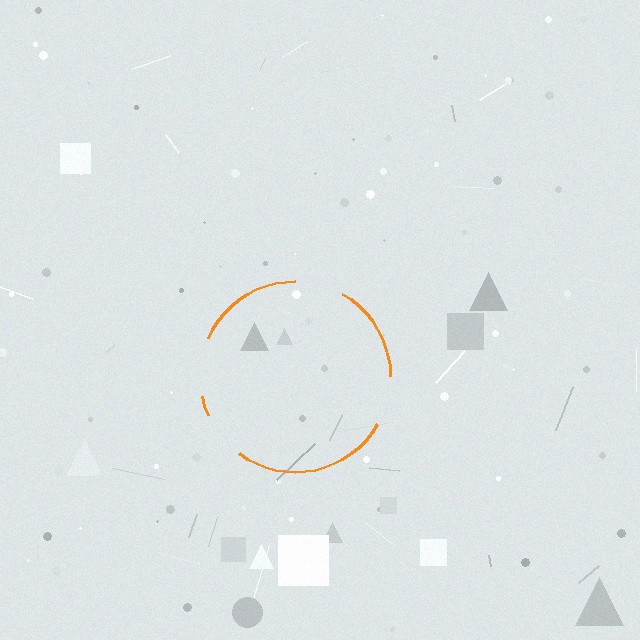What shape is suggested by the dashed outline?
The dashed outline suggests a circle.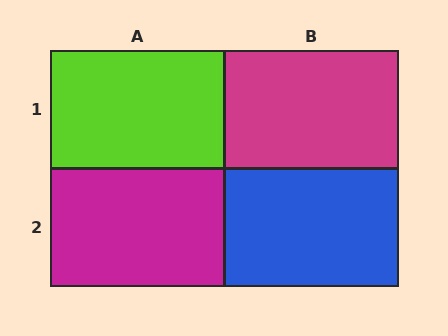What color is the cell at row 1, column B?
Magenta.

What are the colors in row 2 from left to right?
Magenta, blue.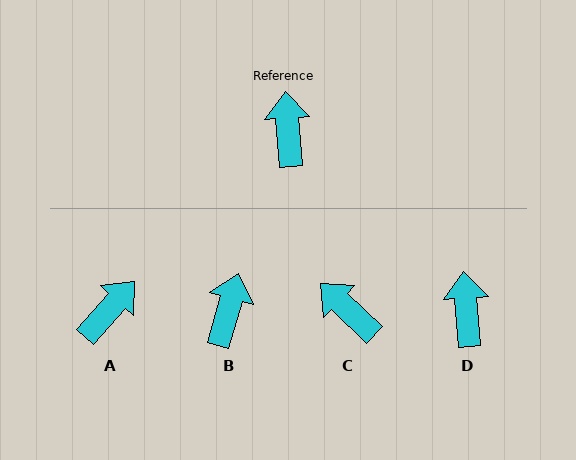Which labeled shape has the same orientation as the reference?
D.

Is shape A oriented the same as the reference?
No, it is off by about 46 degrees.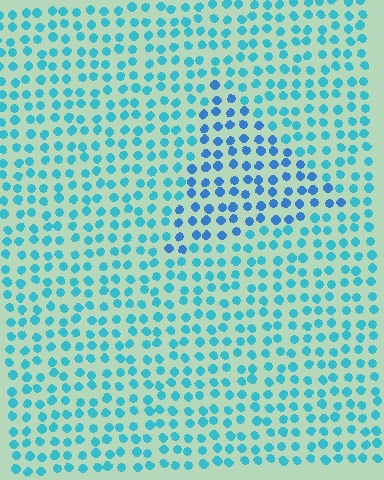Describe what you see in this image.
The image is filled with small cyan elements in a uniform arrangement. A triangle-shaped region is visible where the elements are tinted to a slightly different hue, forming a subtle color boundary.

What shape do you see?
I see a triangle.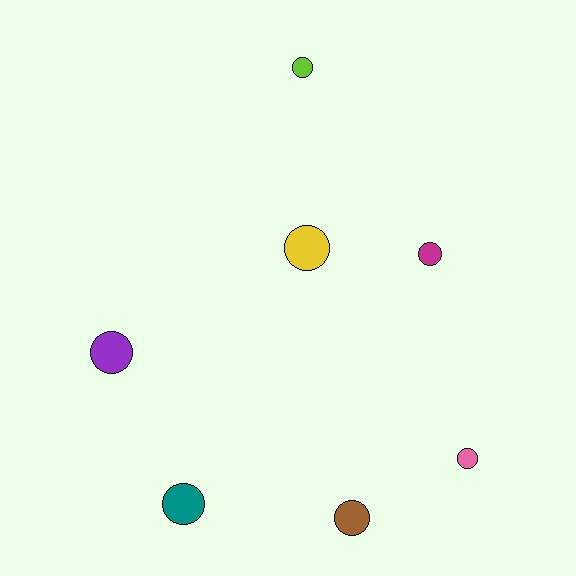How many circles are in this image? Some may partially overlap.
There are 7 circles.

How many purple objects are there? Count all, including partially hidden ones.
There is 1 purple object.